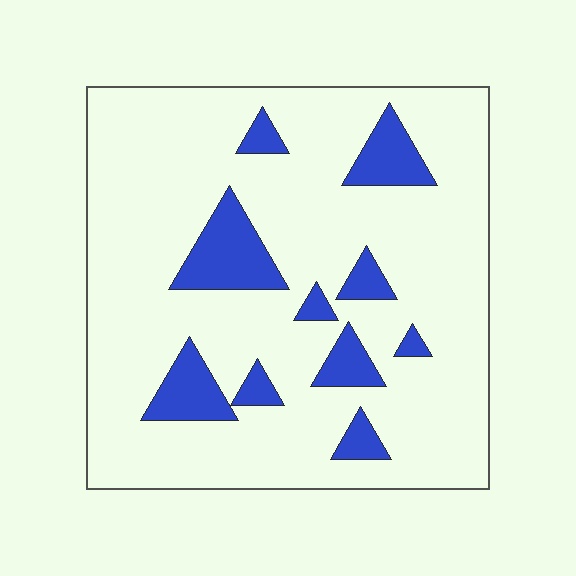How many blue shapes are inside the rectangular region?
10.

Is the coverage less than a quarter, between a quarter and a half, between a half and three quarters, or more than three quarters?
Less than a quarter.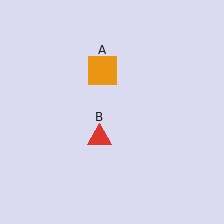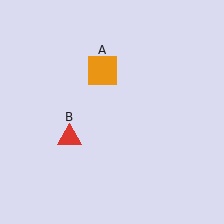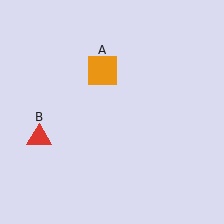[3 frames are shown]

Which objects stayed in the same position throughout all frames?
Orange square (object A) remained stationary.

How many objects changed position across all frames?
1 object changed position: red triangle (object B).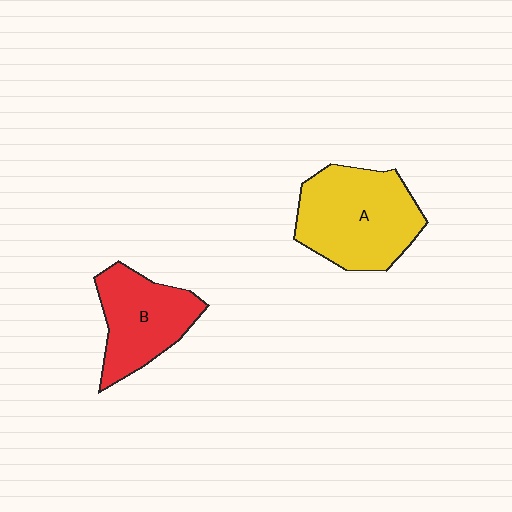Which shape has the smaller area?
Shape B (red).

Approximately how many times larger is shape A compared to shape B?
Approximately 1.3 times.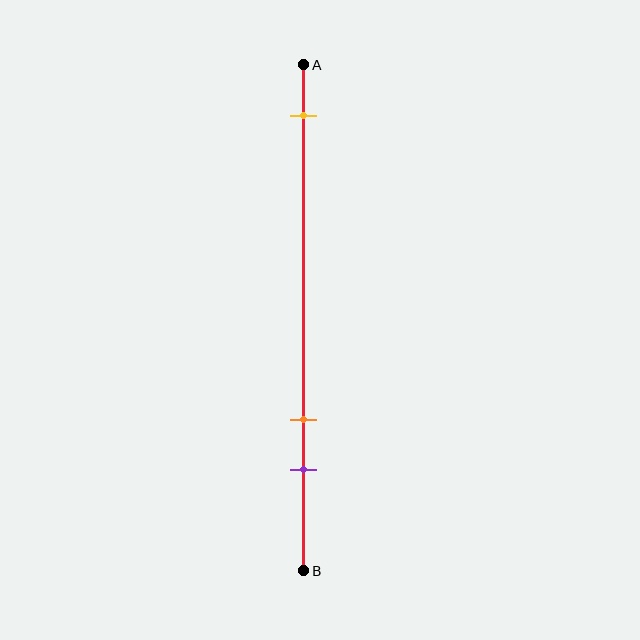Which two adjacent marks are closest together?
The orange and purple marks are the closest adjacent pair.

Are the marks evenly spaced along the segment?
No, the marks are not evenly spaced.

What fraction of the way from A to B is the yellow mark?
The yellow mark is approximately 10% (0.1) of the way from A to B.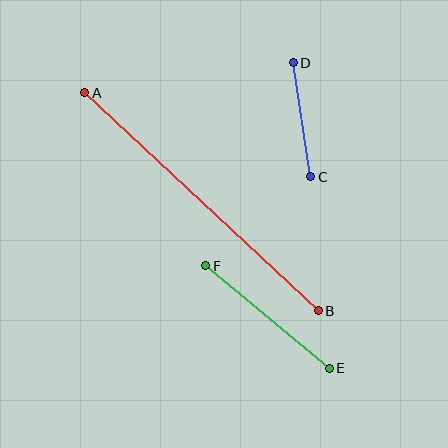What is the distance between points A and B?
The distance is approximately 319 pixels.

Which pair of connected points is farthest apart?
Points A and B are farthest apart.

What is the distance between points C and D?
The distance is approximately 115 pixels.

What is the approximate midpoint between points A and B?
The midpoint is at approximately (202, 202) pixels.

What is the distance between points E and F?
The distance is approximately 161 pixels.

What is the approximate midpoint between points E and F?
The midpoint is at approximately (267, 317) pixels.